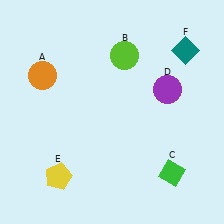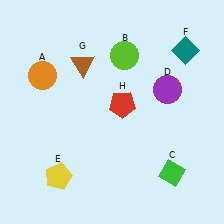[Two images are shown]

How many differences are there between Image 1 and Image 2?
There are 2 differences between the two images.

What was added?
A brown triangle (G), a red pentagon (H) were added in Image 2.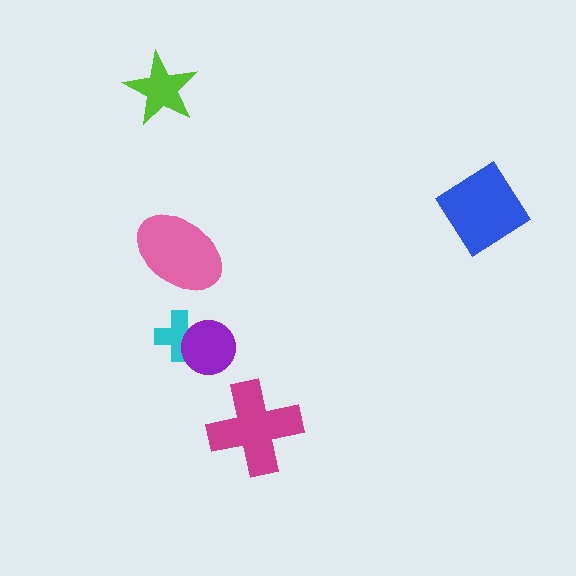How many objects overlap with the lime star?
0 objects overlap with the lime star.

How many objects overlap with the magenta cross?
0 objects overlap with the magenta cross.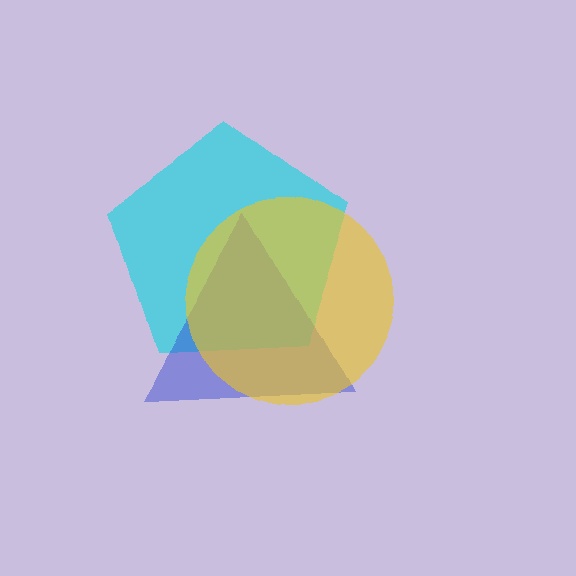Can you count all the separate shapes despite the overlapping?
Yes, there are 3 separate shapes.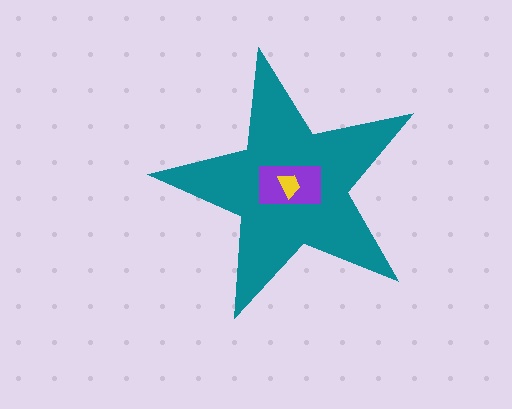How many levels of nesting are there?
3.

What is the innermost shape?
The yellow trapezoid.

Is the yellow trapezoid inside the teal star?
Yes.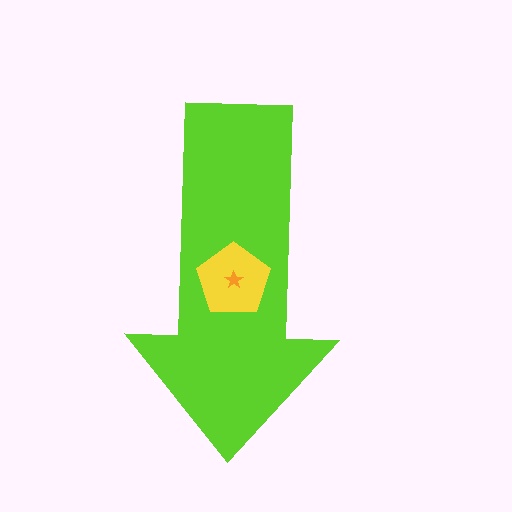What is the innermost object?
The orange star.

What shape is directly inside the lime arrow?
The yellow pentagon.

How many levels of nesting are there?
3.